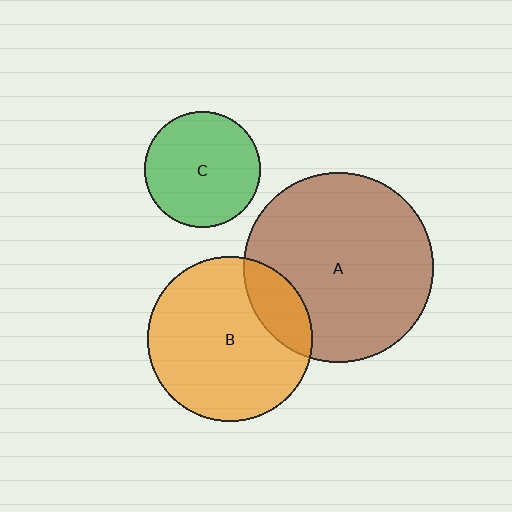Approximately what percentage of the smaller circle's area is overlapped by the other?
Approximately 20%.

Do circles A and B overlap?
Yes.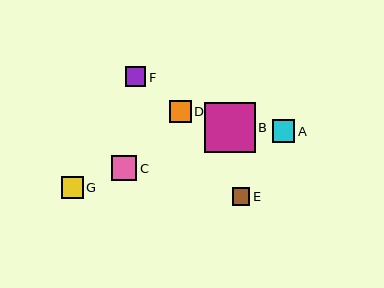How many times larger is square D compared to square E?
Square D is approximately 1.2 times the size of square E.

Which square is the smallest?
Square E is the smallest with a size of approximately 17 pixels.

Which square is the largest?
Square B is the largest with a size of approximately 51 pixels.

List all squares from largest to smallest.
From largest to smallest: B, C, A, G, D, F, E.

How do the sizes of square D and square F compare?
Square D and square F are approximately the same size.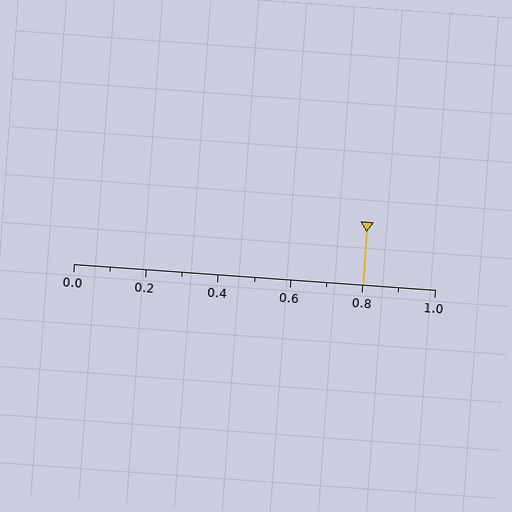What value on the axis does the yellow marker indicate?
The marker indicates approximately 0.8.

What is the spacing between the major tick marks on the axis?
The major ticks are spaced 0.2 apart.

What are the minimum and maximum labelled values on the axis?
The axis runs from 0.0 to 1.0.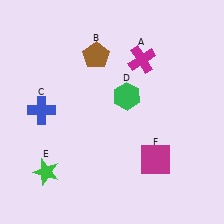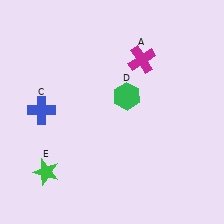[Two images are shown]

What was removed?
The magenta square (F), the brown pentagon (B) were removed in Image 2.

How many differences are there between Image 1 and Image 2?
There are 2 differences between the two images.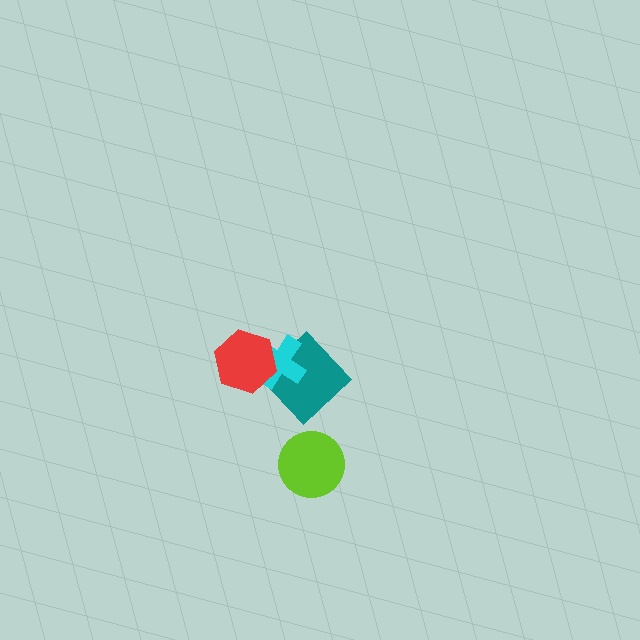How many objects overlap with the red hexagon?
1 object overlaps with the red hexagon.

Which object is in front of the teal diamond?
The cyan cross is in front of the teal diamond.